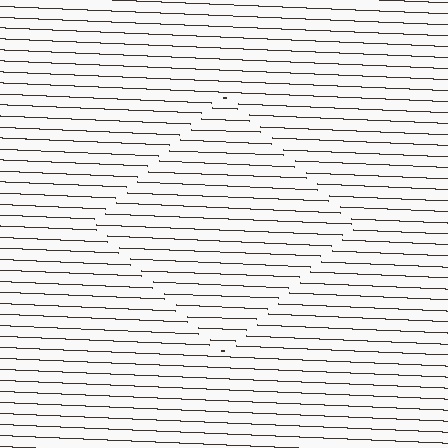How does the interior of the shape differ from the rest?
The interior of the shape contains the same grating, shifted by half a period — the contour is defined by the phase discontinuity where line-ends from the inner and outer gratings abut.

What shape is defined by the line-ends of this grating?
An illusory square. The interior of the shape contains the same grating, shifted by half a period — the contour is defined by the phase discontinuity where line-ends from the inner and outer gratings abut.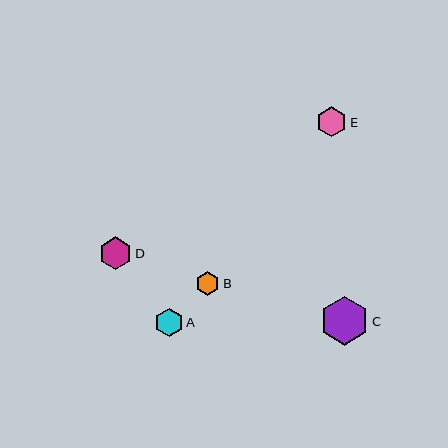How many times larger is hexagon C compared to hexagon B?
Hexagon C is approximately 2.0 times the size of hexagon B.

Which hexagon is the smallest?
Hexagon B is the smallest with a size of approximately 24 pixels.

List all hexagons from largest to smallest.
From largest to smallest: C, D, E, A, B.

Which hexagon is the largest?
Hexagon C is the largest with a size of approximately 49 pixels.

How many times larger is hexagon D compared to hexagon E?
Hexagon D is approximately 1.1 times the size of hexagon E.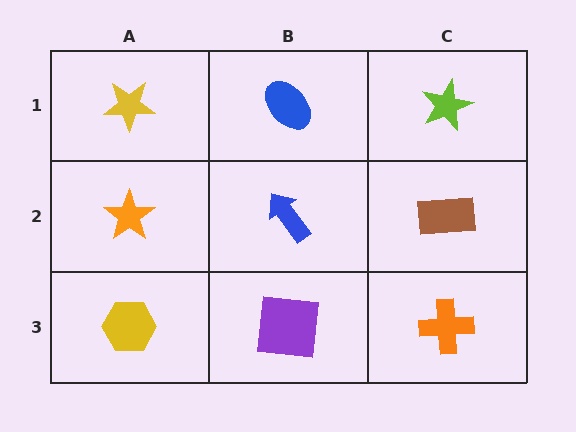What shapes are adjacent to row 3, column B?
A blue arrow (row 2, column B), a yellow hexagon (row 3, column A), an orange cross (row 3, column C).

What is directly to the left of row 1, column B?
A yellow star.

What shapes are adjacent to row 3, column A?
An orange star (row 2, column A), a purple square (row 3, column B).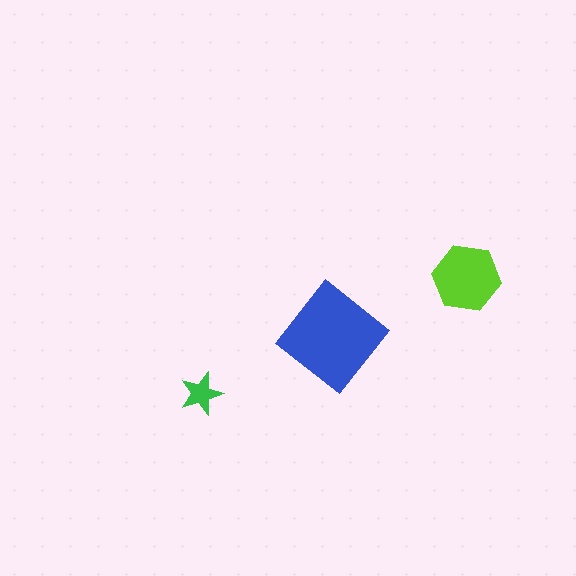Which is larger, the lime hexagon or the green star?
The lime hexagon.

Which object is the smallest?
The green star.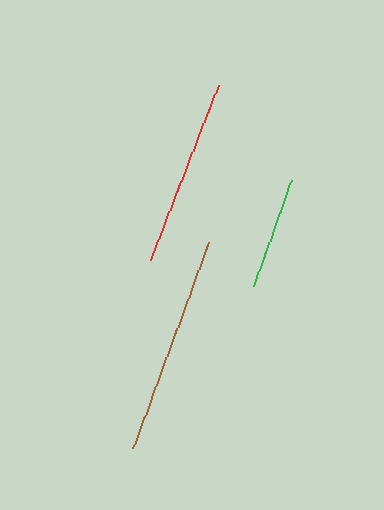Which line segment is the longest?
The brown line is the longest at approximately 220 pixels.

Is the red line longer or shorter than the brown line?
The brown line is longer than the red line.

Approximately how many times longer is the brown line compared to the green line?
The brown line is approximately 2.0 times the length of the green line.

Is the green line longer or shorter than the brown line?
The brown line is longer than the green line.